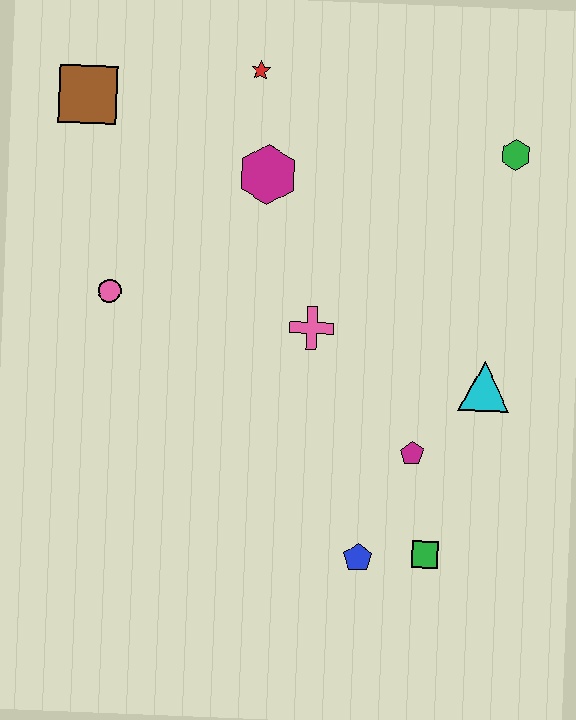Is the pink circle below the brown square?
Yes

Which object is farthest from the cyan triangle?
The brown square is farthest from the cyan triangle.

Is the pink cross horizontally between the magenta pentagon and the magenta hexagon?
Yes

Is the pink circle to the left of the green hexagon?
Yes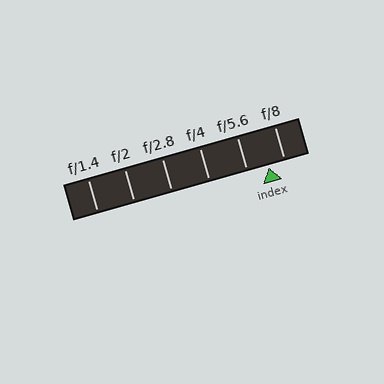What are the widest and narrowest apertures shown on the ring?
The widest aperture shown is f/1.4 and the narrowest is f/8.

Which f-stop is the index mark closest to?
The index mark is closest to f/8.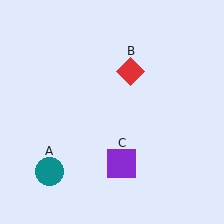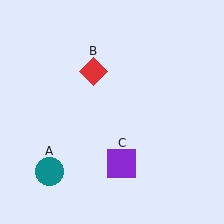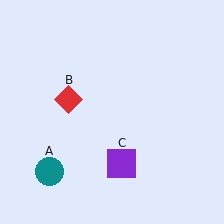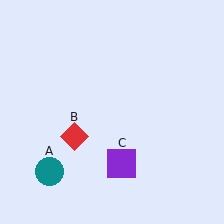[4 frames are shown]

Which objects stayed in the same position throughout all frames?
Teal circle (object A) and purple square (object C) remained stationary.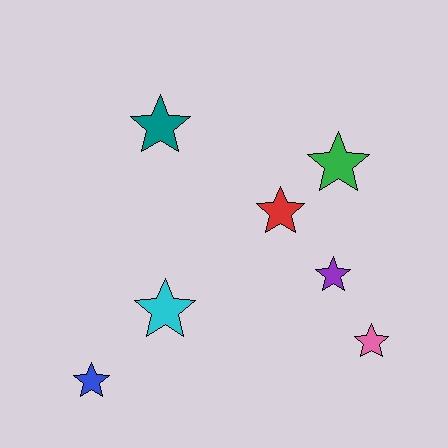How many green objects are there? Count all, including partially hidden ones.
There is 1 green object.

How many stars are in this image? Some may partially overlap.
There are 7 stars.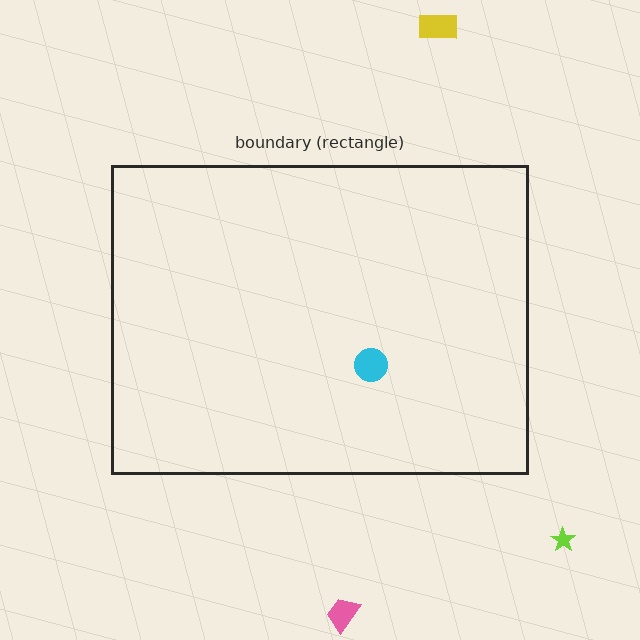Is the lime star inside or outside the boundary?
Outside.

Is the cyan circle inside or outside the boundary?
Inside.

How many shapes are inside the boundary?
1 inside, 3 outside.